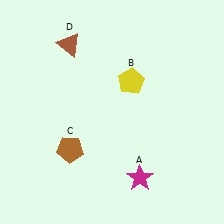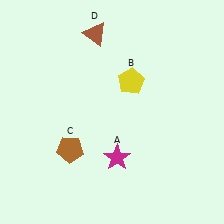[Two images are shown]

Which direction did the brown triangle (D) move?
The brown triangle (D) moved right.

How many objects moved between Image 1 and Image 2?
2 objects moved between the two images.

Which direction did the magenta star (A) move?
The magenta star (A) moved left.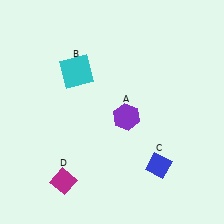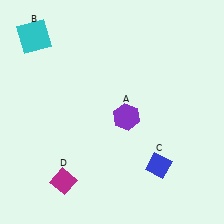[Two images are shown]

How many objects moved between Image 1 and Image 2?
1 object moved between the two images.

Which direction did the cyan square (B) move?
The cyan square (B) moved left.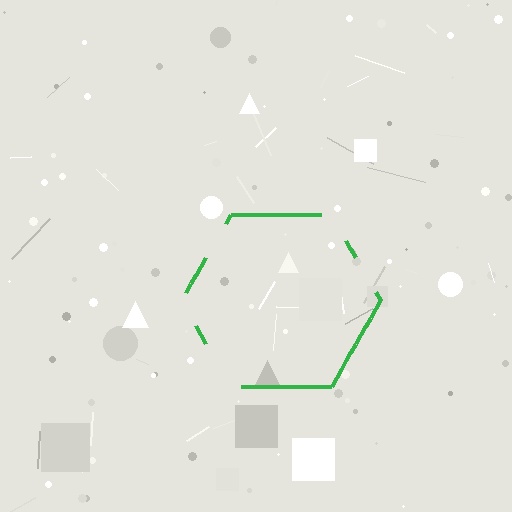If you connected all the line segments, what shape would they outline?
They would outline a hexagon.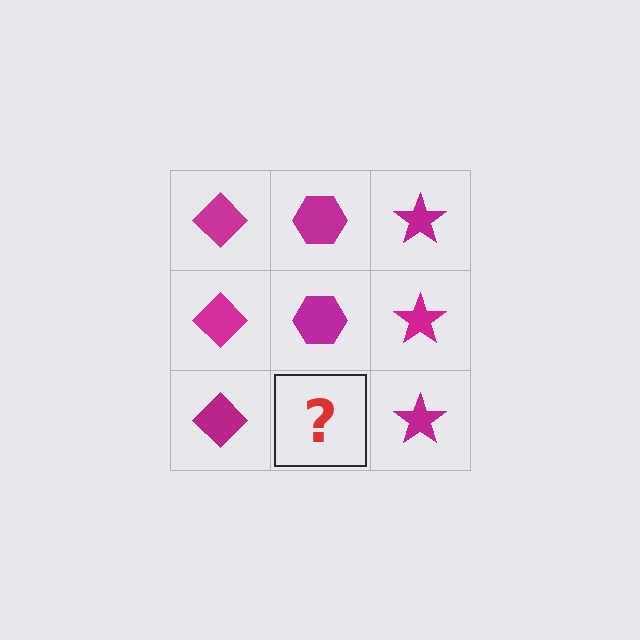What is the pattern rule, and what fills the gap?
The rule is that each column has a consistent shape. The gap should be filled with a magenta hexagon.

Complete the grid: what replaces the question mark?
The question mark should be replaced with a magenta hexagon.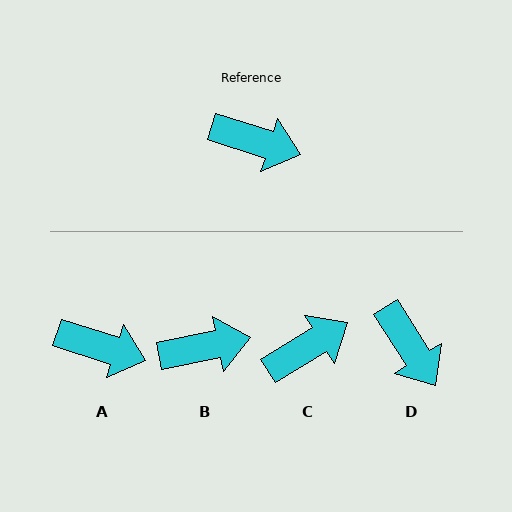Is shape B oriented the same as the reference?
No, it is off by about 29 degrees.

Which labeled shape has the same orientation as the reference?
A.